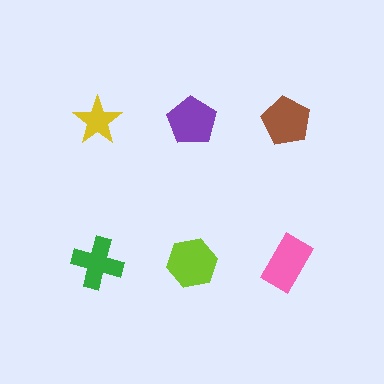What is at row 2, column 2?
A lime hexagon.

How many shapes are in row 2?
3 shapes.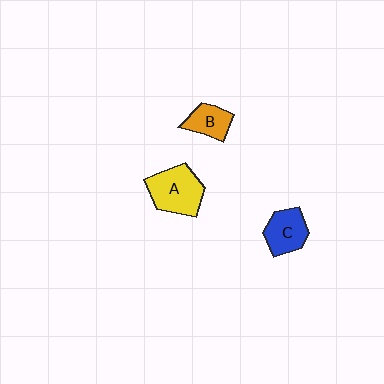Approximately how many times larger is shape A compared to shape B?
Approximately 1.7 times.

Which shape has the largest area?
Shape A (yellow).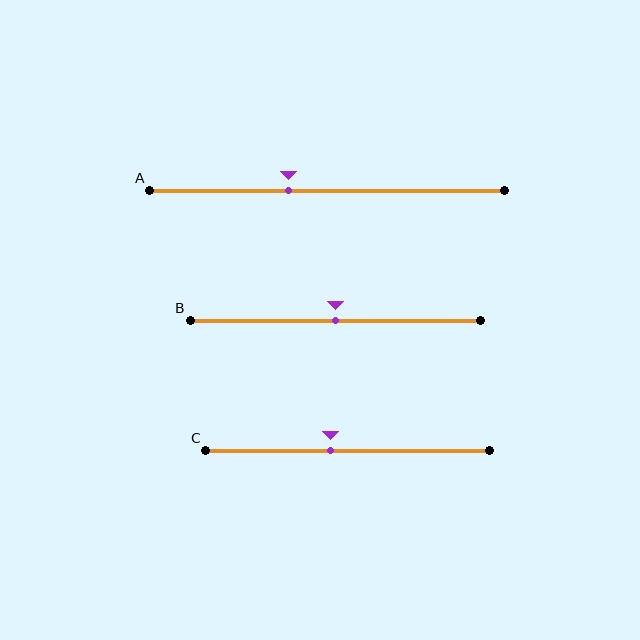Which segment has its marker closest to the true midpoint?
Segment B has its marker closest to the true midpoint.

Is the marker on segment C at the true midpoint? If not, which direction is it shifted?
No, the marker on segment C is shifted to the left by about 6% of the segment length.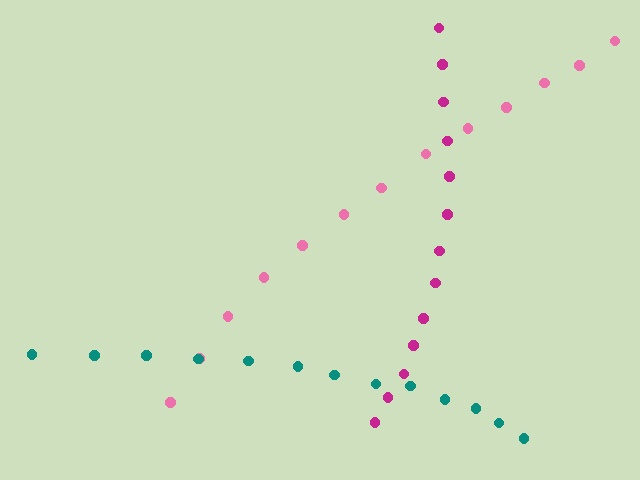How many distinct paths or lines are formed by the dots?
There are 3 distinct paths.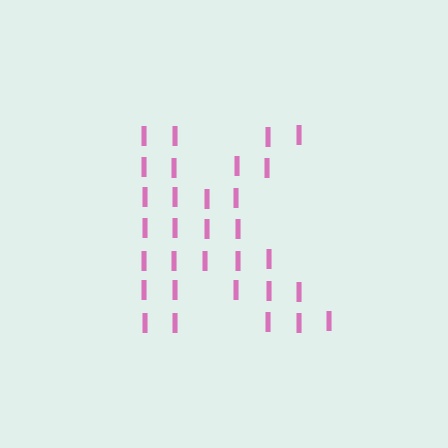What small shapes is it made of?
It is made of small letter I's.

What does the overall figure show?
The overall figure shows the letter K.